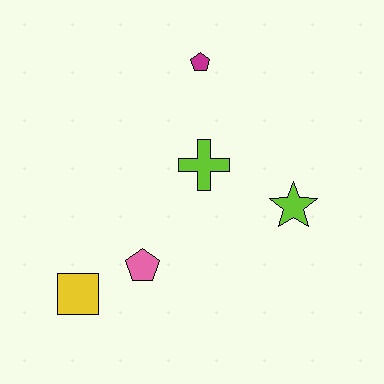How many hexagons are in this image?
There are no hexagons.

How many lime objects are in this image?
There are 2 lime objects.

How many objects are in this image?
There are 5 objects.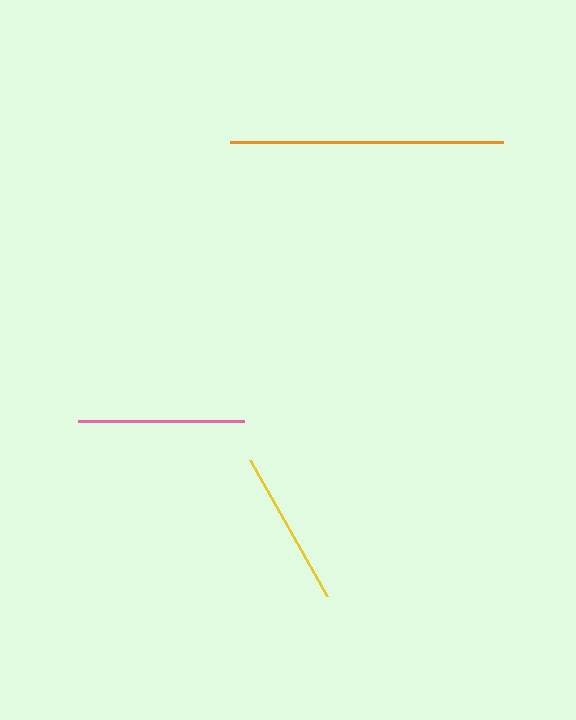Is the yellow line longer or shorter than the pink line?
The pink line is longer than the yellow line.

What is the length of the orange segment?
The orange segment is approximately 274 pixels long.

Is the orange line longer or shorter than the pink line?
The orange line is longer than the pink line.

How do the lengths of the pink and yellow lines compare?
The pink and yellow lines are approximately the same length.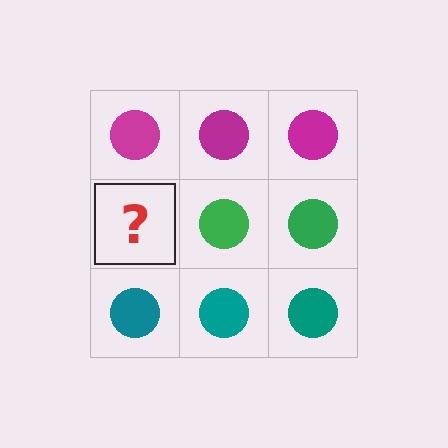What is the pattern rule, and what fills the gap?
The rule is that each row has a consistent color. The gap should be filled with a green circle.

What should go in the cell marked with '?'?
The missing cell should contain a green circle.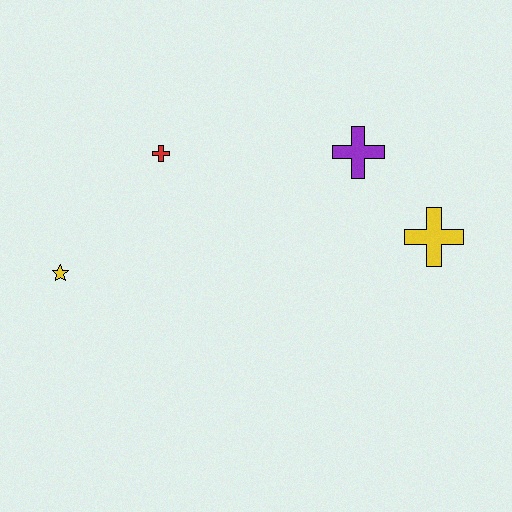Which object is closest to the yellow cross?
The purple cross is closest to the yellow cross.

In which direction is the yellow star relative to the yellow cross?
The yellow star is to the left of the yellow cross.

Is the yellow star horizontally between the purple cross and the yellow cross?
No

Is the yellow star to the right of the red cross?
No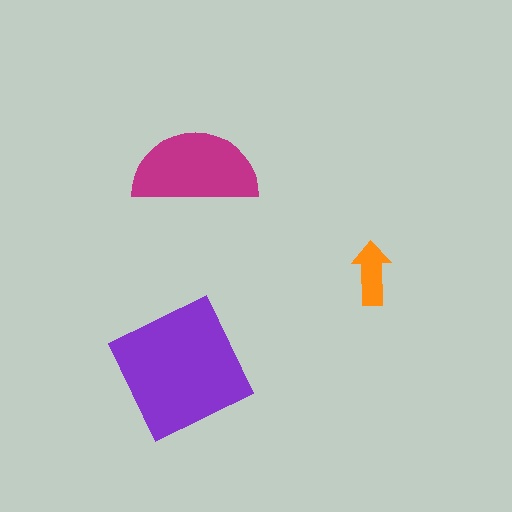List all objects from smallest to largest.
The orange arrow, the magenta semicircle, the purple square.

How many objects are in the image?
There are 3 objects in the image.